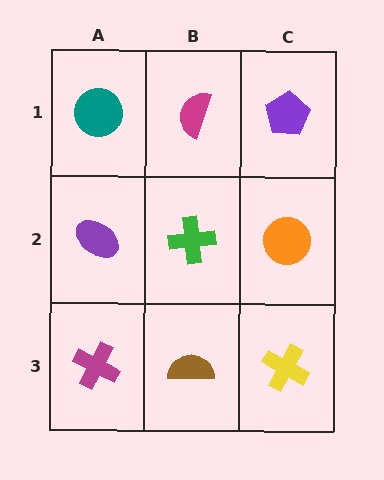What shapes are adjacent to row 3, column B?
A green cross (row 2, column B), a magenta cross (row 3, column A), a yellow cross (row 3, column C).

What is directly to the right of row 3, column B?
A yellow cross.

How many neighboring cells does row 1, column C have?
2.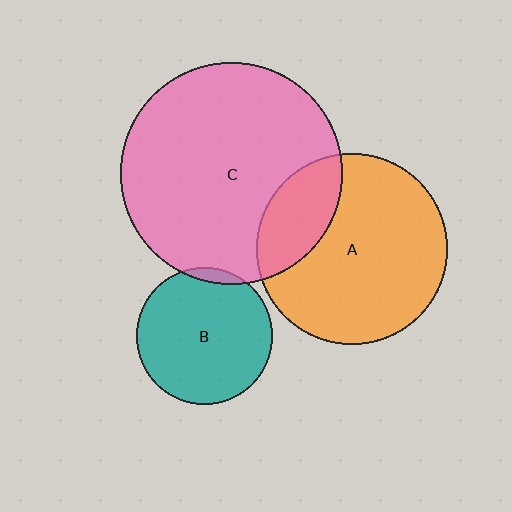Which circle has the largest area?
Circle C (pink).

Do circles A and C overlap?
Yes.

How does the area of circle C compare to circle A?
Approximately 1.4 times.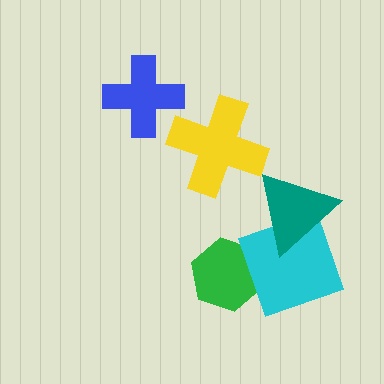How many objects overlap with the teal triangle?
1 object overlaps with the teal triangle.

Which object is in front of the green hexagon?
The cyan square is in front of the green hexagon.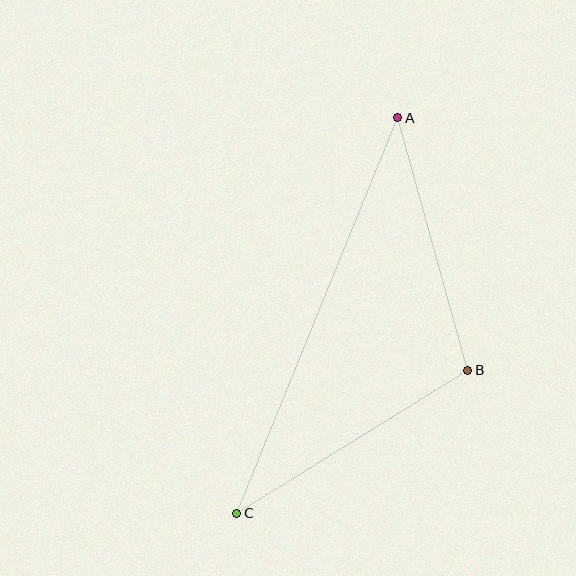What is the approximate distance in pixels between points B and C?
The distance between B and C is approximately 272 pixels.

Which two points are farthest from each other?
Points A and C are farthest from each other.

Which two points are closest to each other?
Points A and B are closest to each other.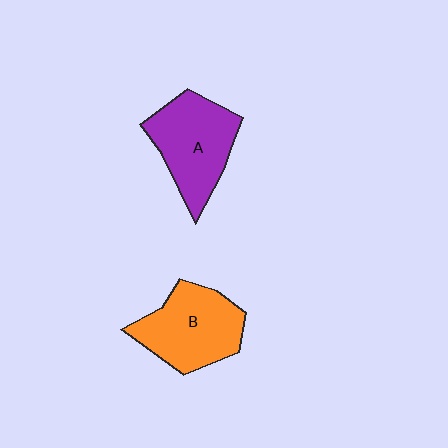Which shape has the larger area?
Shape B (orange).